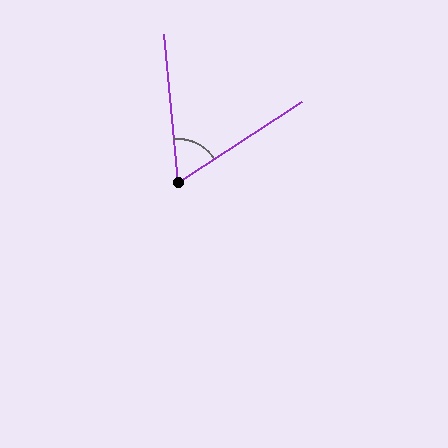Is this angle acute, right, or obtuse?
It is acute.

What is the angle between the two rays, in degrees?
Approximately 62 degrees.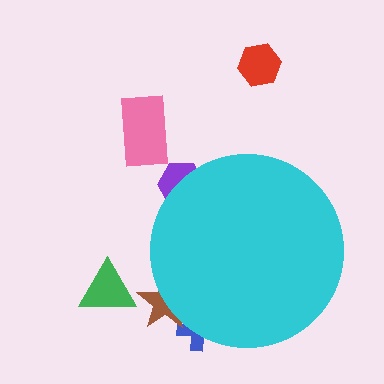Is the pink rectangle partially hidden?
No, the pink rectangle is fully visible.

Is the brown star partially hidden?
Yes, the brown star is partially hidden behind the cyan circle.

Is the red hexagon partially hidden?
No, the red hexagon is fully visible.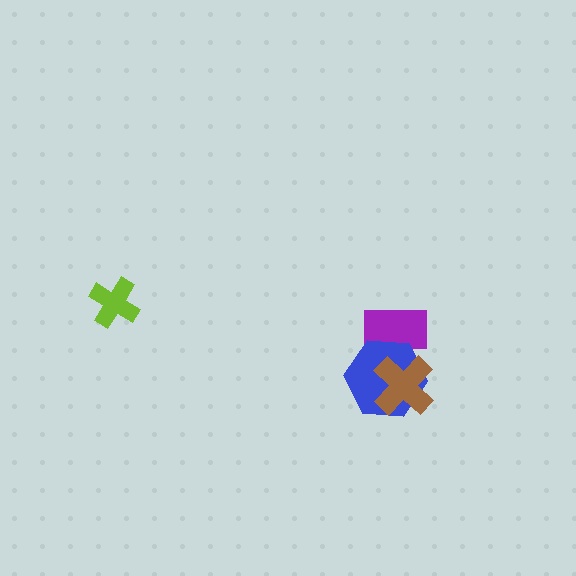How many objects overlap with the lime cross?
0 objects overlap with the lime cross.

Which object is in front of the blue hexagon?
The brown cross is in front of the blue hexagon.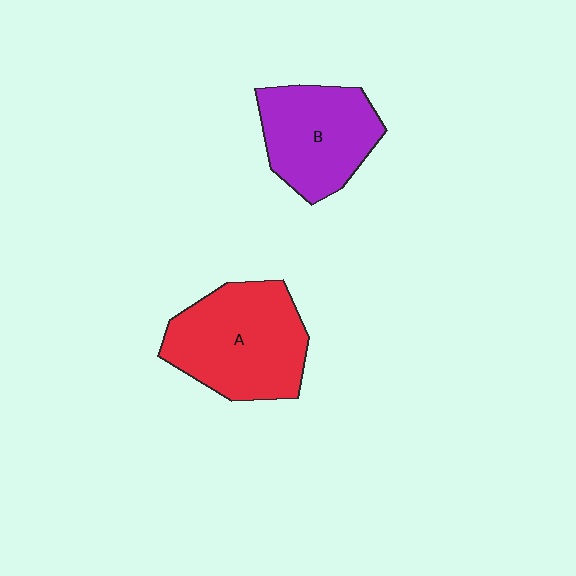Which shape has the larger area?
Shape A (red).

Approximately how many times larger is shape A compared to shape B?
Approximately 1.2 times.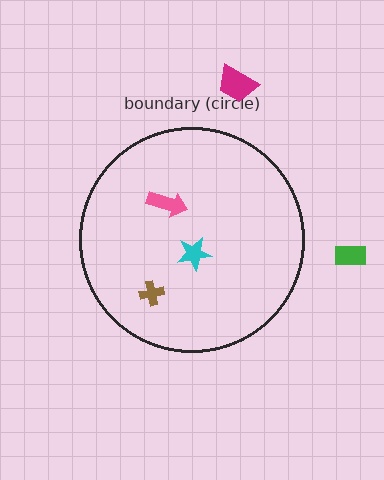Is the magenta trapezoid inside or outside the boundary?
Outside.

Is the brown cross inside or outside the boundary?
Inside.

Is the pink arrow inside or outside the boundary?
Inside.